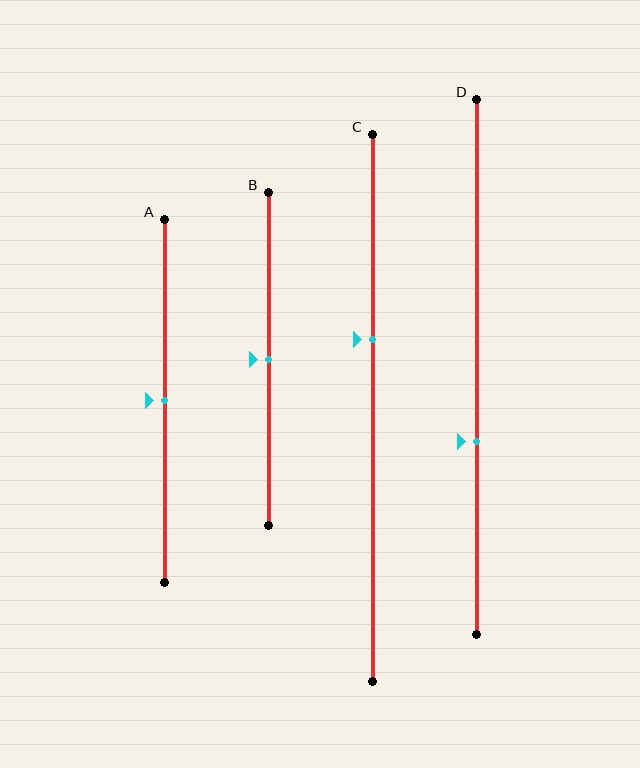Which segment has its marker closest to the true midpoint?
Segment A has its marker closest to the true midpoint.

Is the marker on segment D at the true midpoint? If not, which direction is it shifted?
No, the marker on segment D is shifted downward by about 14% of the segment length.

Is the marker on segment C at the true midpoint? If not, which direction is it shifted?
No, the marker on segment C is shifted upward by about 12% of the segment length.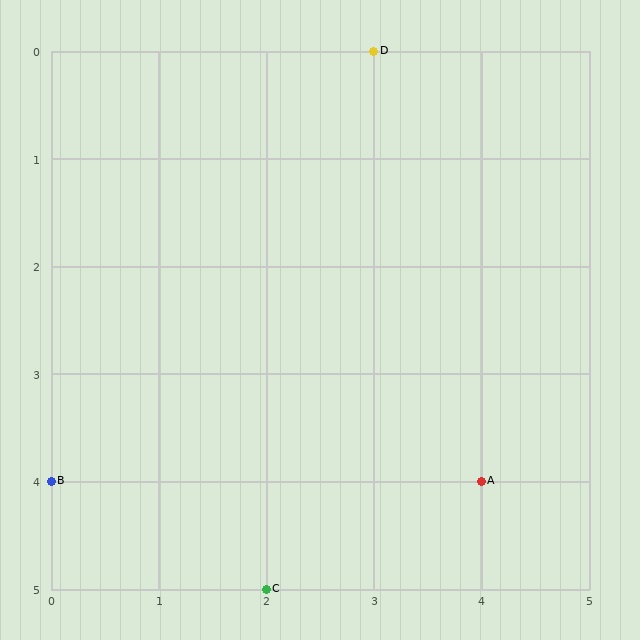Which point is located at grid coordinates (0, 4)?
Point B is at (0, 4).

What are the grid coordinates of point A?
Point A is at grid coordinates (4, 4).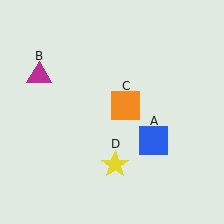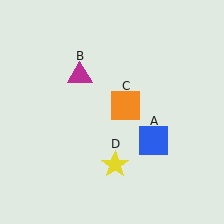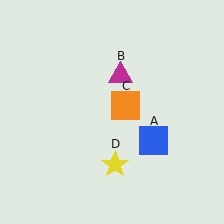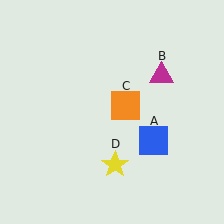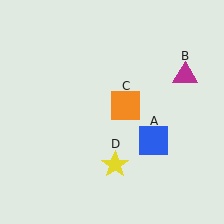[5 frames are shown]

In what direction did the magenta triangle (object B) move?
The magenta triangle (object B) moved right.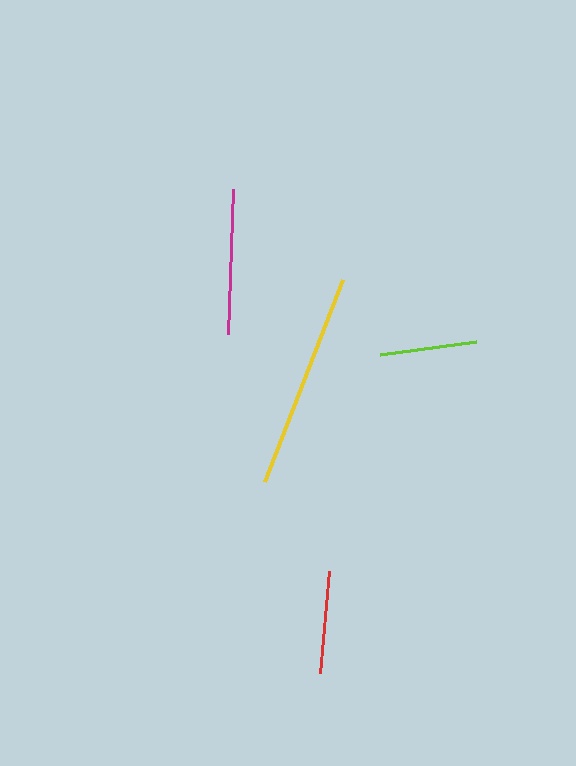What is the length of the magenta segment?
The magenta segment is approximately 145 pixels long.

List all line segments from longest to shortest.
From longest to shortest: yellow, magenta, red, lime.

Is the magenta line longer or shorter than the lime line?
The magenta line is longer than the lime line.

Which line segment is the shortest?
The lime line is the shortest at approximately 97 pixels.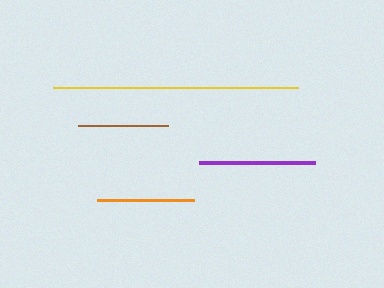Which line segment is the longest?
The yellow line is the longest at approximately 245 pixels.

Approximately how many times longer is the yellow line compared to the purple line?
The yellow line is approximately 2.1 times the length of the purple line.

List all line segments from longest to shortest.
From longest to shortest: yellow, purple, orange, brown.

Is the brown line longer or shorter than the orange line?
The orange line is longer than the brown line.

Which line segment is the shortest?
The brown line is the shortest at approximately 91 pixels.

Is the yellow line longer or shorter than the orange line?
The yellow line is longer than the orange line.